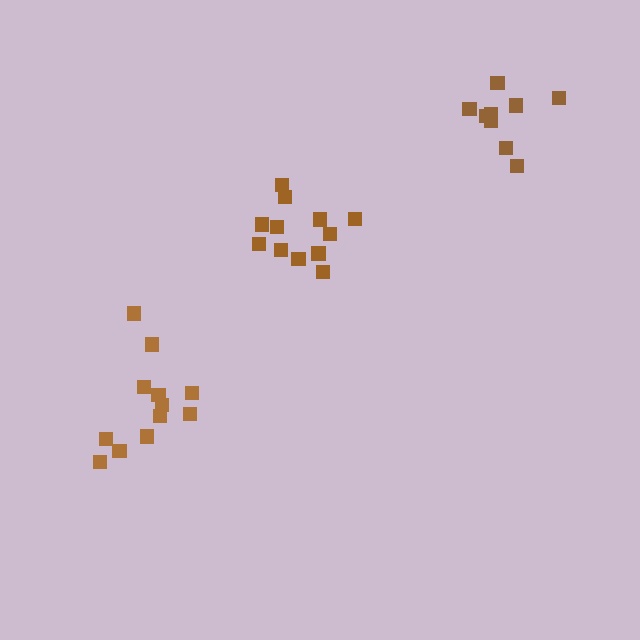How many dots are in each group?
Group 1: 12 dots, Group 2: 12 dots, Group 3: 9 dots (33 total).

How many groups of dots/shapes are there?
There are 3 groups.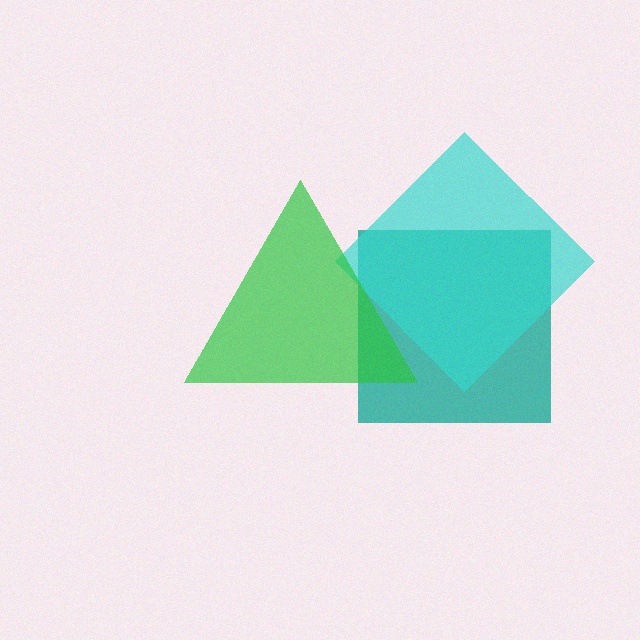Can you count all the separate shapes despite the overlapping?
Yes, there are 3 separate shapes.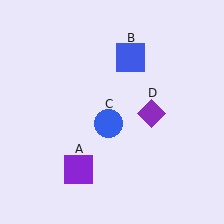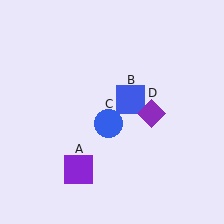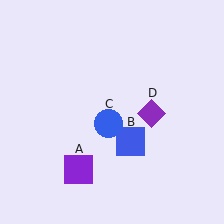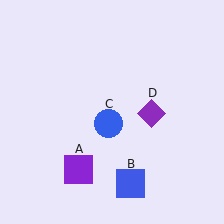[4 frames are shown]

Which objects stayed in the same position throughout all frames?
Purple square (object A) and blue circle (object C) and purple diamond (object D) remained stationary.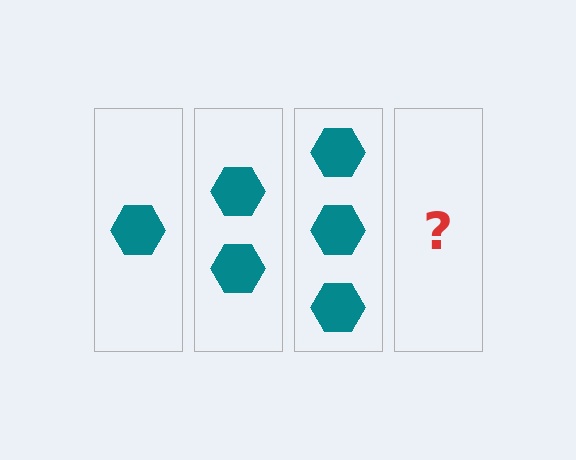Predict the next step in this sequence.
The next step is 4 hexagons.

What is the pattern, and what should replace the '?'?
The pattern is that each step adds one more hexagon. The '?' should be 4 hexagons.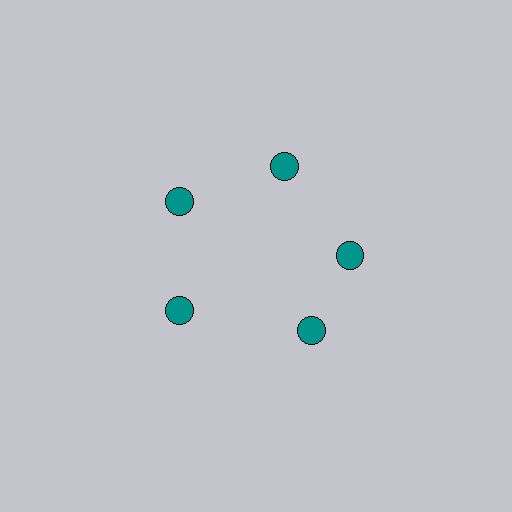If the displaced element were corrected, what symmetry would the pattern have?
It would have 5-fold rotational symmetry — the pattern would map onto itself every 72 degrees.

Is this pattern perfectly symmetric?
No. The 5 teal circles are arranged in a ring, but one element near the 5 o'clock position is rotated out of alignment along the ring, breaking the 5-fold rotational symmetry.